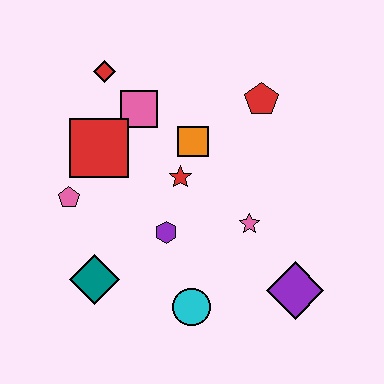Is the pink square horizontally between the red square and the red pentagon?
Yes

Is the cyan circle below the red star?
Yes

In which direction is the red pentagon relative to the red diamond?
The red pentagon is to the right of the red diamond.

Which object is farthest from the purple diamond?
The red diamond is farthest from the purple diamond.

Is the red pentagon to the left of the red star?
No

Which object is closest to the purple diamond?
The pink star is closest to the purple diamond.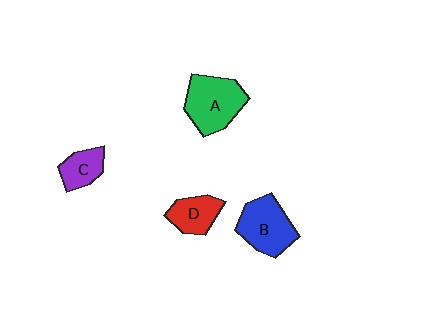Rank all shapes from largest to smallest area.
From largest to smallest: A (green), B (blue), D (red), C (purple).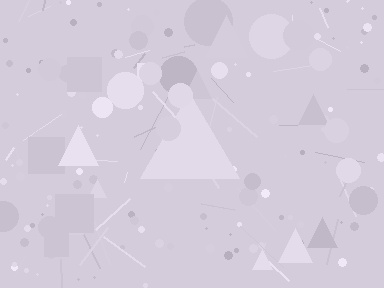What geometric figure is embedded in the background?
A triangle is embedded in the background.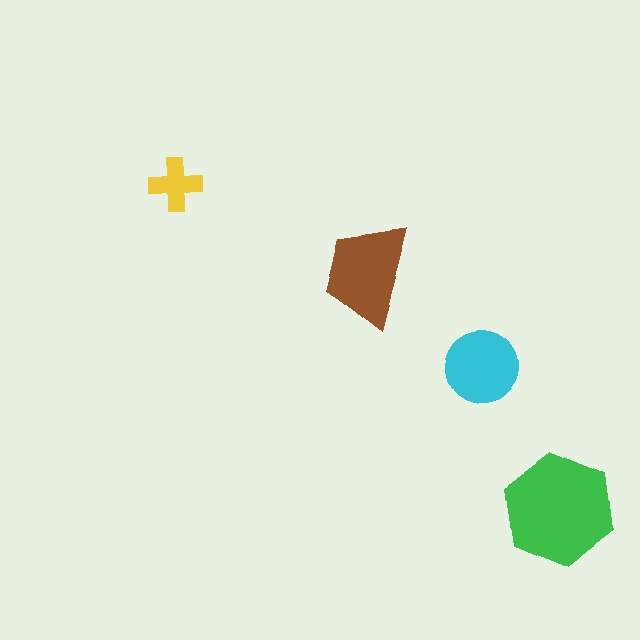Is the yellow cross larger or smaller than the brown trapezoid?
Smaller.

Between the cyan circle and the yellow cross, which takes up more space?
The cyan circle.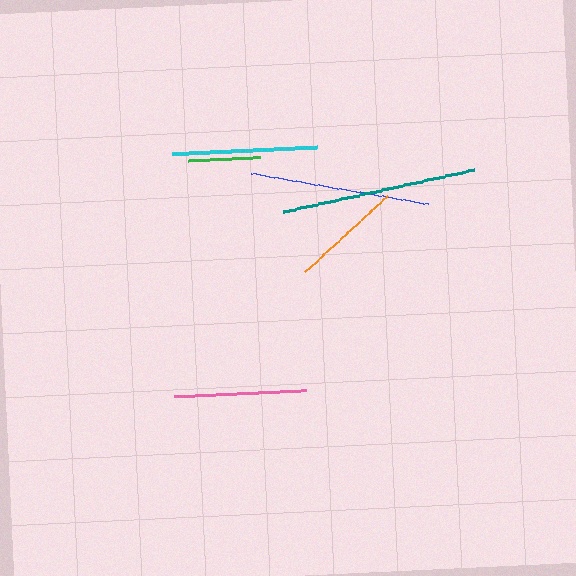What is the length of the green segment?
The green segment is approximately 72 pixels long.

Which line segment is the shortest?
The green line is the shortest at approximately 72 pixels.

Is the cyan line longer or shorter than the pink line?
The cyan line is longer than the pink line.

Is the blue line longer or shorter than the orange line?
The blue line is longer than the orange line.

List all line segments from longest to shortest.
From longest to shortest: teal, blue, cyan, pink, orange, green.